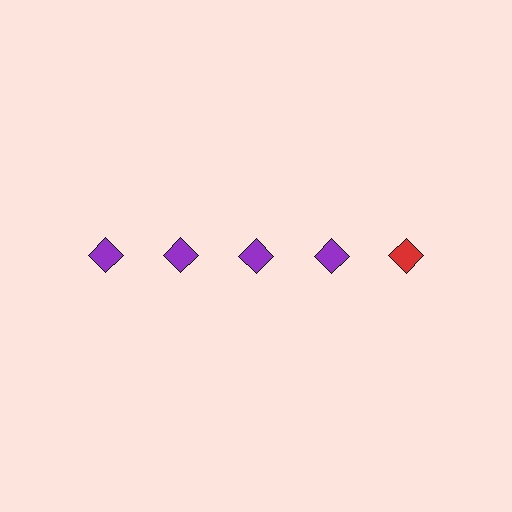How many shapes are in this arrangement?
There are 5 shapes arranged in a grid pattern.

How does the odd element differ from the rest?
It has a different color: red instead of purple.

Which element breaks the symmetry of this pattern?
The red diamond in the top row, rightmost column breaks the symmetry. All other shapes are purple diamonds.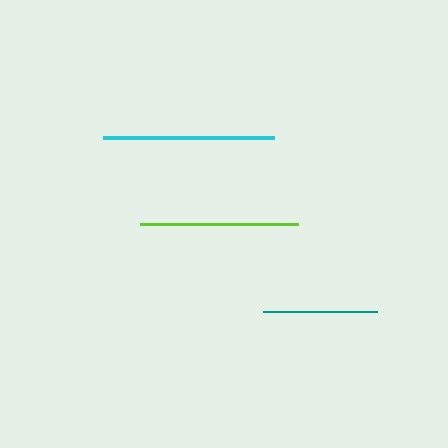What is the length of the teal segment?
The teal segment is approximately 115 pixels long.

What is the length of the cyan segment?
The cyan segment is approximately 171 pixels long.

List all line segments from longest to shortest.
From longest to shortest: cyan, lime, teal.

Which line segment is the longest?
The cyan line is the longest at approximately 171 pixels.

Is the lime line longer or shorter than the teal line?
The lime line is longer than the teal line.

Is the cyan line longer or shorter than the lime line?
The cyan line is longer than the lime line.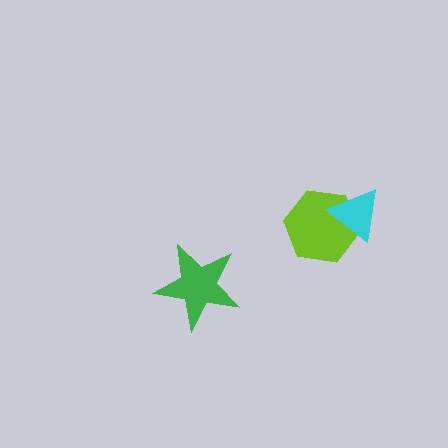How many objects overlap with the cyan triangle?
1 object overlaps with the cyan triangle.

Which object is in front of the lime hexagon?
The cyan triangle is in front of the lime hexagon.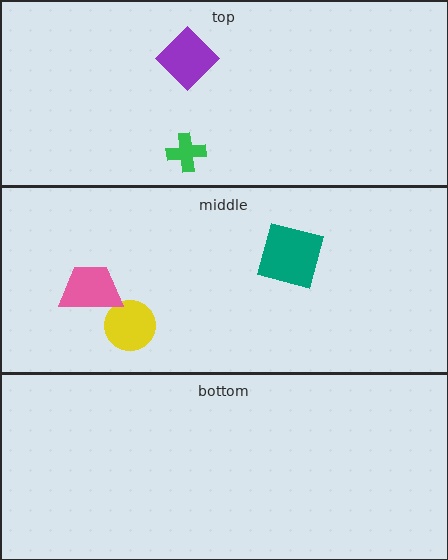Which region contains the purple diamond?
The top region.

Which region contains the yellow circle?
The middle region.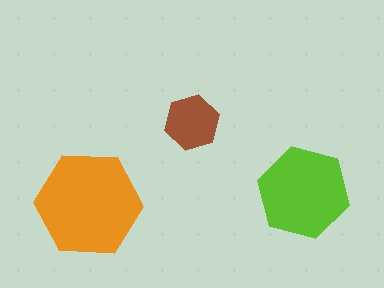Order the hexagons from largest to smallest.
the orange one, the lime one, the brown one.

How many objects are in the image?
There are 3 objects in the image.